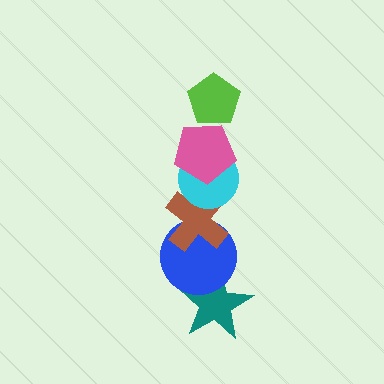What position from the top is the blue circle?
The blue circle is 5th from the top.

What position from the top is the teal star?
The teal star is 6th from the top.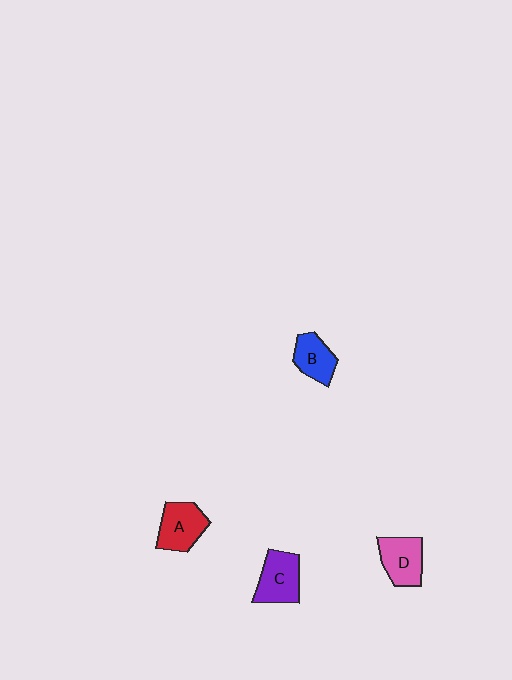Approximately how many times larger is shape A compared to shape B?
Approximately 1.3 times.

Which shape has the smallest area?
Shape B (blue).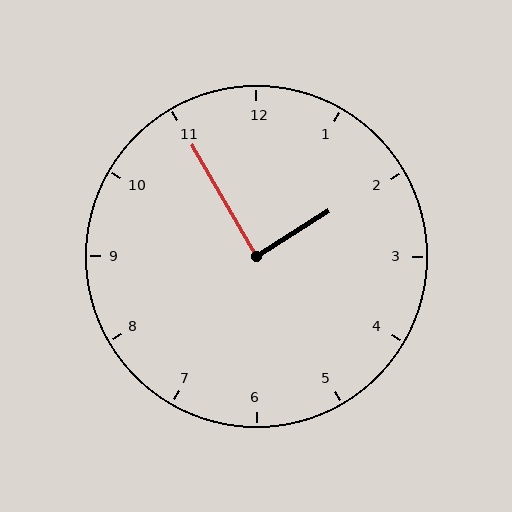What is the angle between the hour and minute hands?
Approximately 88 degrees.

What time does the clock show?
1:55.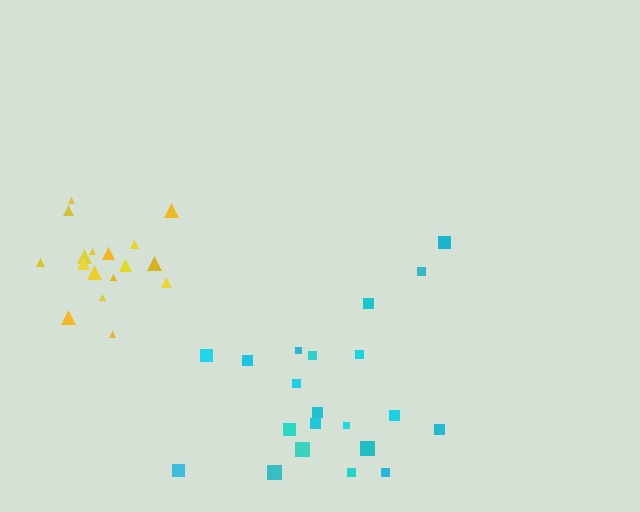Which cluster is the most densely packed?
Yellow.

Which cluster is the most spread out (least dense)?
Cyan.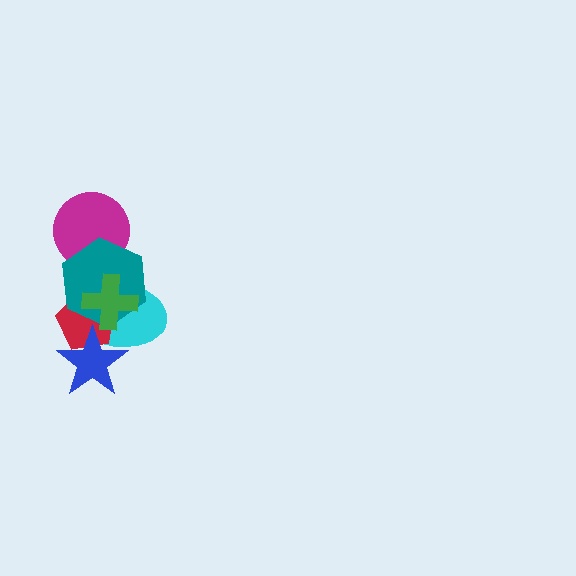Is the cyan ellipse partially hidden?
Yes, it is partially covered by another shape.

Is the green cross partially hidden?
No, no other shape covers it.